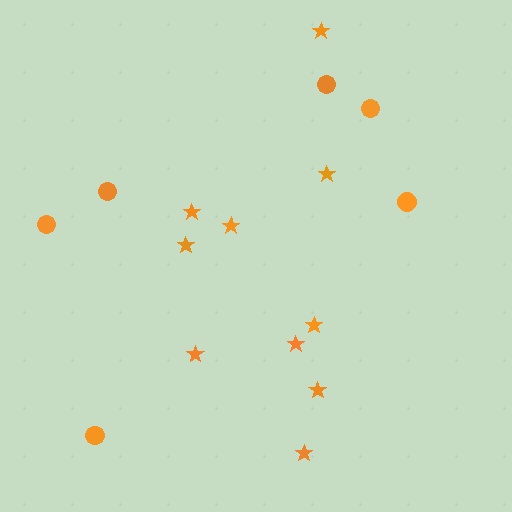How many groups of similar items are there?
There are 2 groups: one group of circles (6) and one group of stars (10).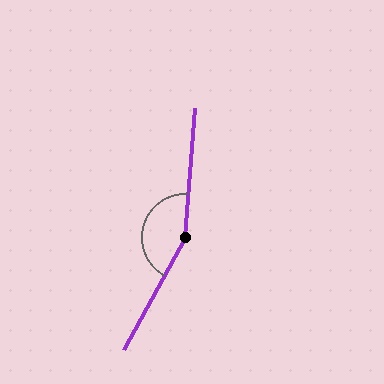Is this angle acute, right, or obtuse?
It is obtuse.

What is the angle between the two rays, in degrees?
Approximately 156 degrees.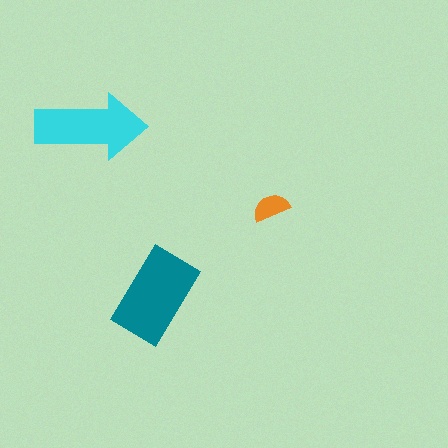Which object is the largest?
The teal rectangle.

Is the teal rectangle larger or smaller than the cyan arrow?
Larger.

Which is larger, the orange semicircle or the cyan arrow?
The cyan arrow.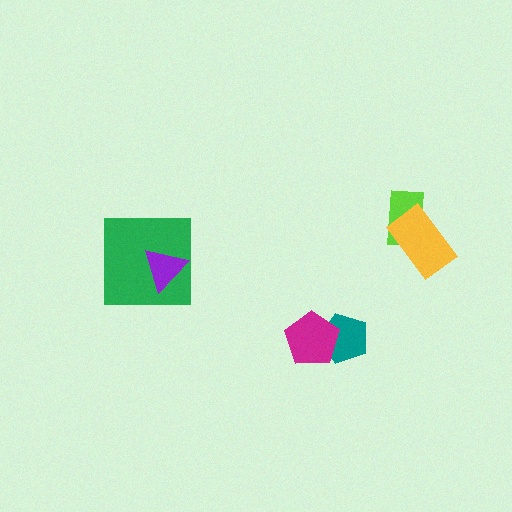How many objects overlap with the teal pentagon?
1 object overlaps with the teal pentagon.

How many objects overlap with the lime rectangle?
1 object overlaps with the lime rectangle.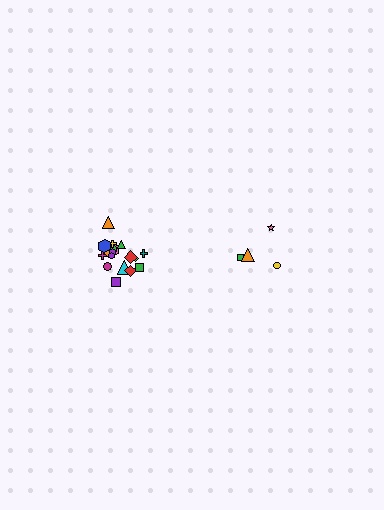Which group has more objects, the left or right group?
The left group.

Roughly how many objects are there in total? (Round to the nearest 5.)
Roughly 20 objects in total.